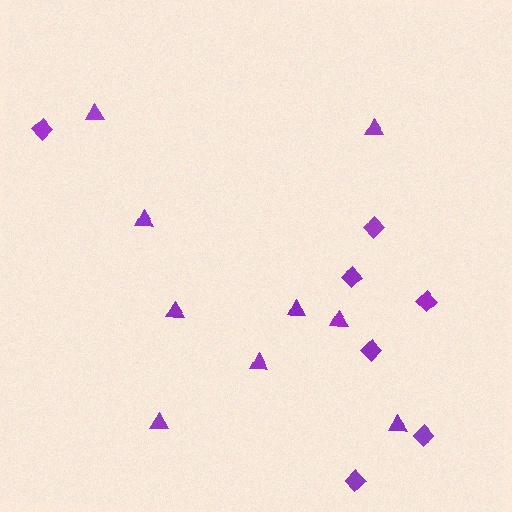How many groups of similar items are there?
There are 2 groups: one group of triangles (9) and one group of diamonds (7).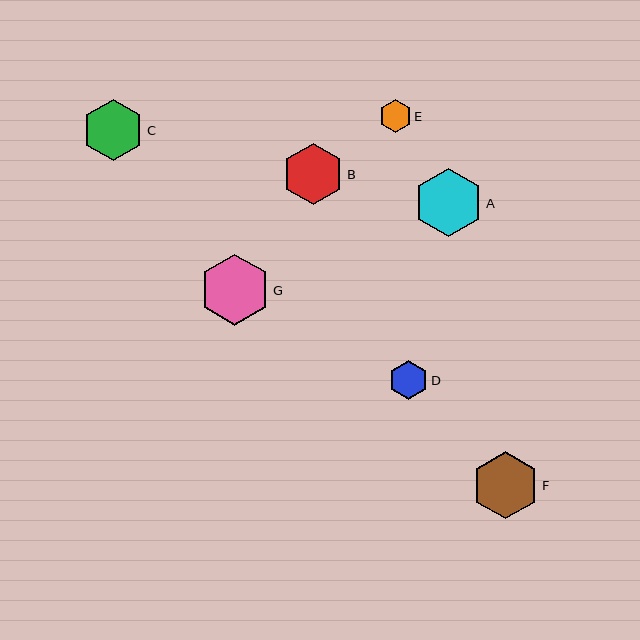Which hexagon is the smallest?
Hexagon E is the smallest with a size of approximately 32 pixels.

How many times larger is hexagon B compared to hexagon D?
Hexagon B is approximately 1.6 times the size of hexagon D.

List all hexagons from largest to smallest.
From largest to smallest: G, A, F, B, C, D, E.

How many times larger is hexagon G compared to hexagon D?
Hexagon G is approximately 1.8 times the size of hexagon D.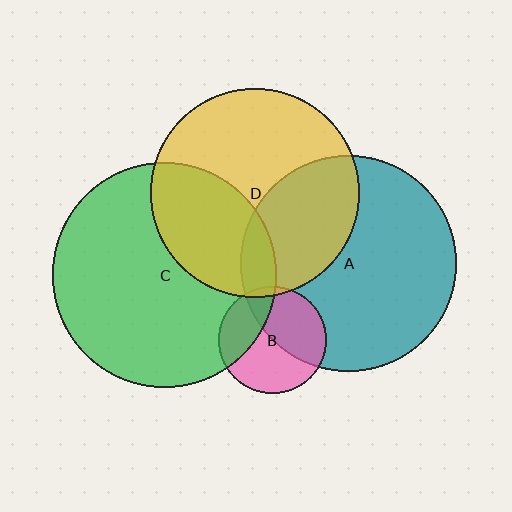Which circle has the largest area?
Circle C (green).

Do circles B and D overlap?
Yes.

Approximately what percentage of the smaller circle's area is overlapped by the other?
Approximately 5%.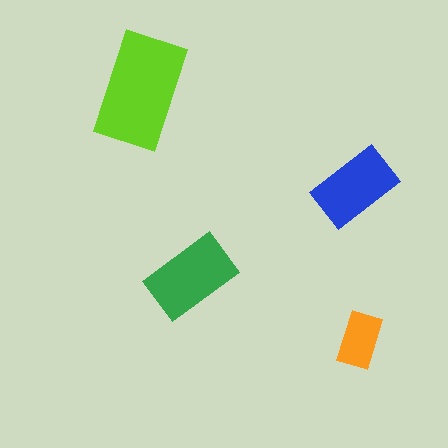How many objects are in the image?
There are 4 objects in the image.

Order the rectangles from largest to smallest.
the lime one, the green one, the blue one, the orange one.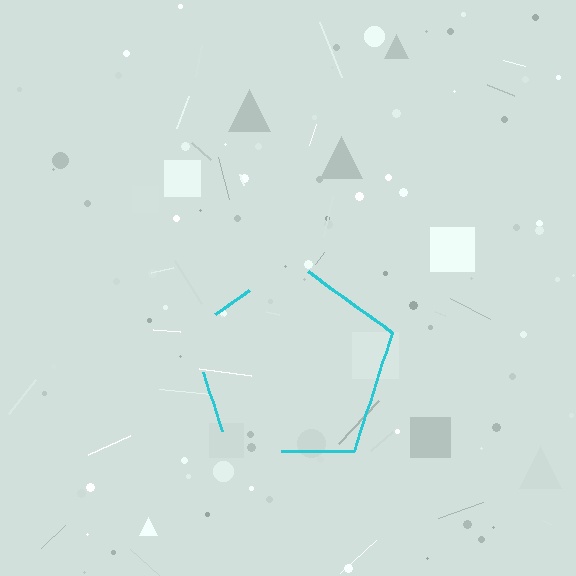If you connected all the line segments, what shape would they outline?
They would outline a pentagon.